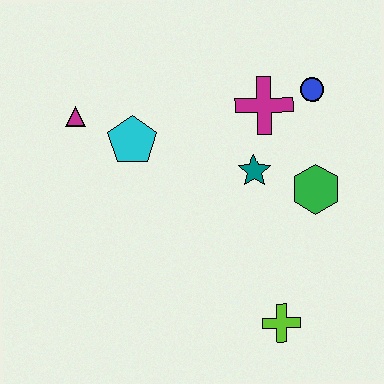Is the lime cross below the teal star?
Yes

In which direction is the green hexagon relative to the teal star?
The green hexagon is to the right of the teal star.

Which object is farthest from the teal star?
The magenta triangle is farthest from the teal star.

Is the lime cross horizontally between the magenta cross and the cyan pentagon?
No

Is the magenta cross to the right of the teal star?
Yes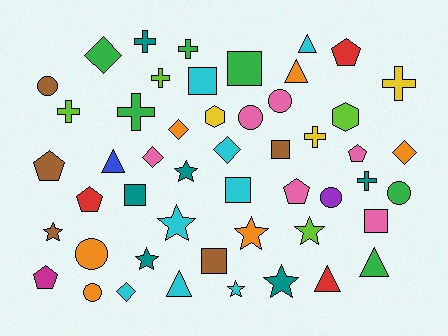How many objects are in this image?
There are 50 objects.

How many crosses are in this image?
There are 8 crosses.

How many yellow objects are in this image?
There are 3 yellow objects.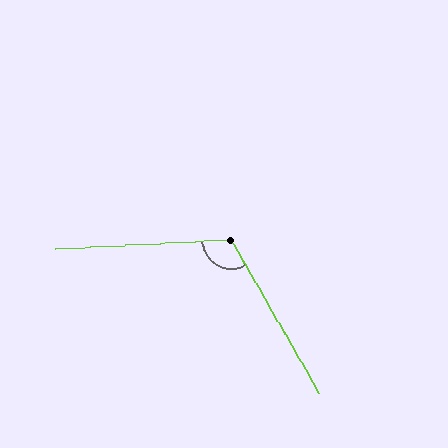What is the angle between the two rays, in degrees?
Approximately 117 degrees.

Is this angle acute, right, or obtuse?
It is obtuse.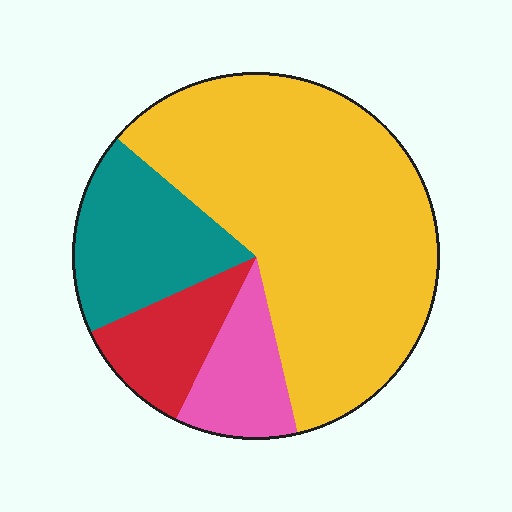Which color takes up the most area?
Yellow, at roughly 60%.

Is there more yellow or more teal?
Yellow.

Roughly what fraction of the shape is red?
Red covers 11% of the shape.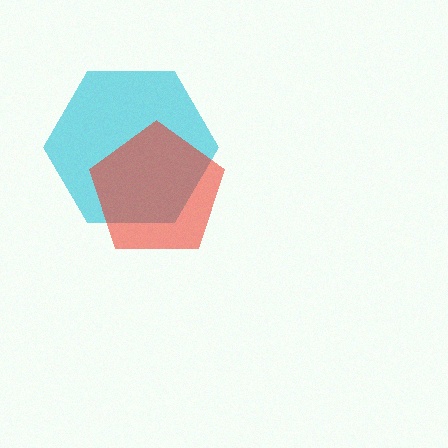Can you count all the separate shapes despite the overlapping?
Yes, there are 2 separate shapes.